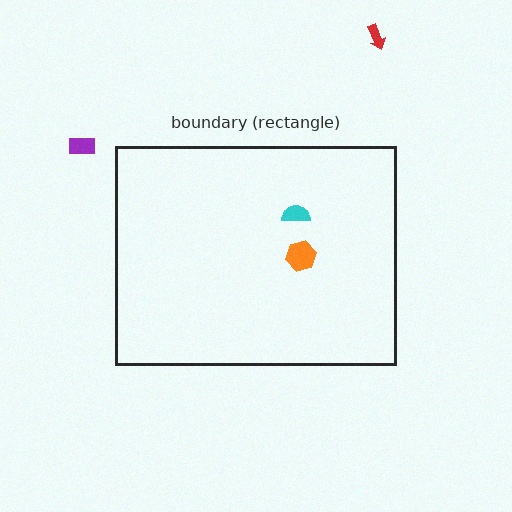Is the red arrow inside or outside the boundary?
Outside.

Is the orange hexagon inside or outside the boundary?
Inside.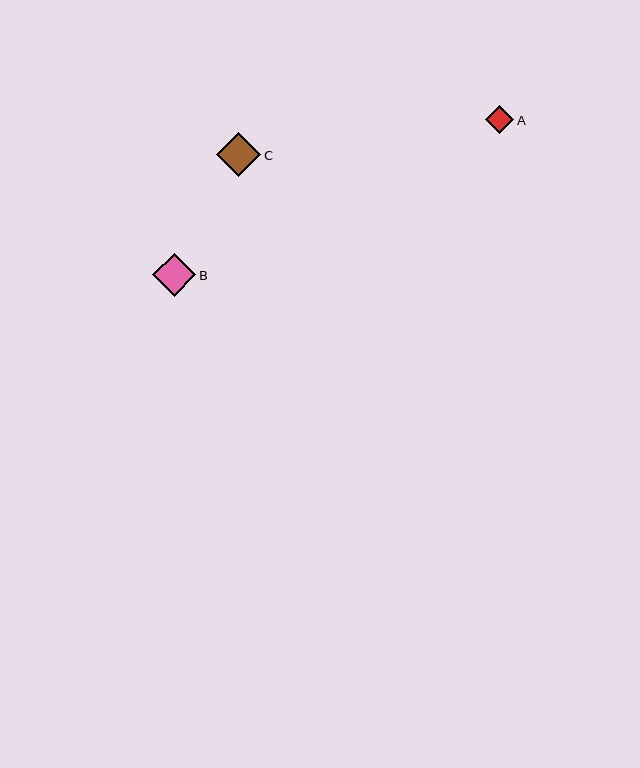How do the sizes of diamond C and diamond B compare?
Diamond C and diamond B are approximately the same size.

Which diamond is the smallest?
Diamond A is the smallest with a size of approximately 28 pixels.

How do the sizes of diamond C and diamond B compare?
Diamond C and diamond B are approximately the same size.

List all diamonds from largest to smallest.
From largest to smallest: C, B, A.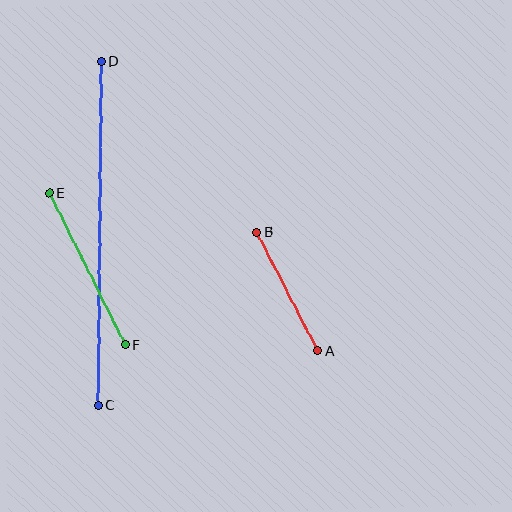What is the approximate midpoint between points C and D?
The midpoint is at approximately (99, 233) pixels.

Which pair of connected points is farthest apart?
Points C and D are farthest apart.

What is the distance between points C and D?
The distance is approximately 344 pixels.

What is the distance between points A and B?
The distance is approximately 133 pixels.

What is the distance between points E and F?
The distance is approximately 170 pixels.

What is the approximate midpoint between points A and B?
The midpoint is at approximately (287, 291) pixels.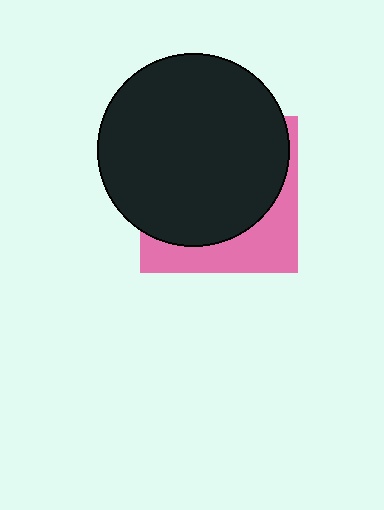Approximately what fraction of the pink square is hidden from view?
Roughly 70% of the pink square is hidden behind the black circle.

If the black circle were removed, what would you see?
You would see the complete pink square.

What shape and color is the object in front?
The object in front is a black circle.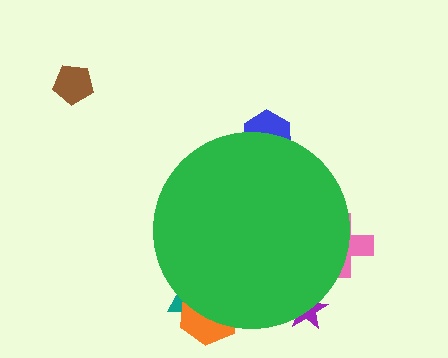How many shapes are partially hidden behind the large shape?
5 shapes are partially hidden.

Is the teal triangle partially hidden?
Yes, the teal triangle is partially hidden behind the green circle.